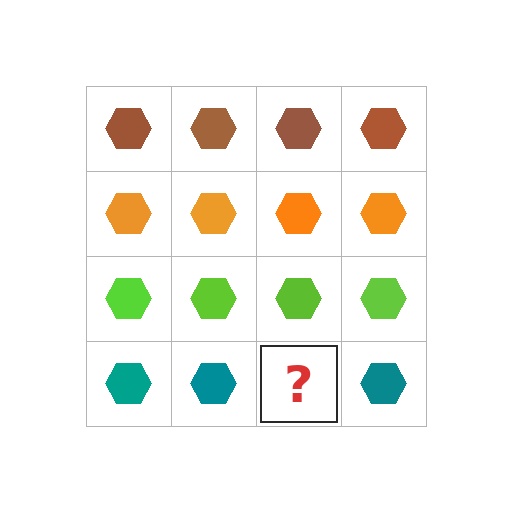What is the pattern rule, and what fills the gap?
The rule is that each row has a consistent color. The gap should be filled with a teal hexagon.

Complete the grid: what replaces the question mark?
The question mark should be replaced with a teal hexagon.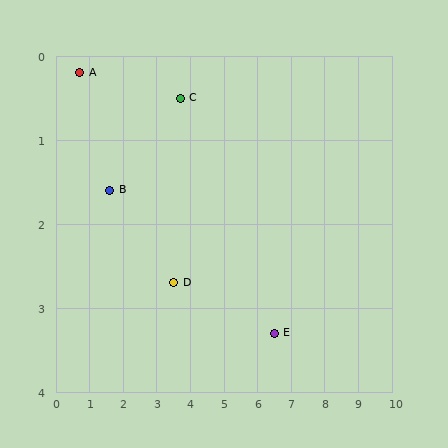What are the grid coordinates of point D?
Point D is at approximately (3.5, 2.7).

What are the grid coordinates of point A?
Point A is at approximately (0.7, 0.2).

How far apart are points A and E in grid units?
Points A and E are about 6.6 grid units apart.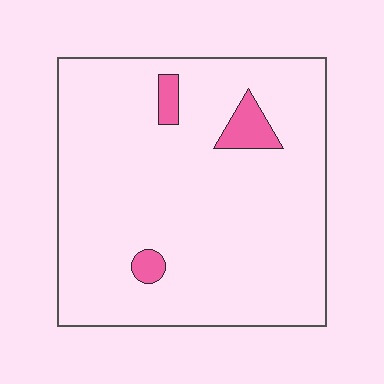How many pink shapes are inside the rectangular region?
3.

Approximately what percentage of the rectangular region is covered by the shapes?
Approximately 5%.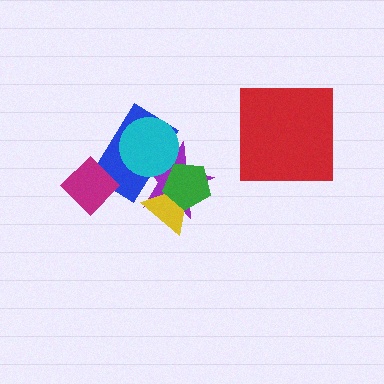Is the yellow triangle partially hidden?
Yes, it is partially covered by another shape.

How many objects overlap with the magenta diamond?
1 object overlaps with the magenta diamond.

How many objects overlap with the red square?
0 objects overlap with the red square.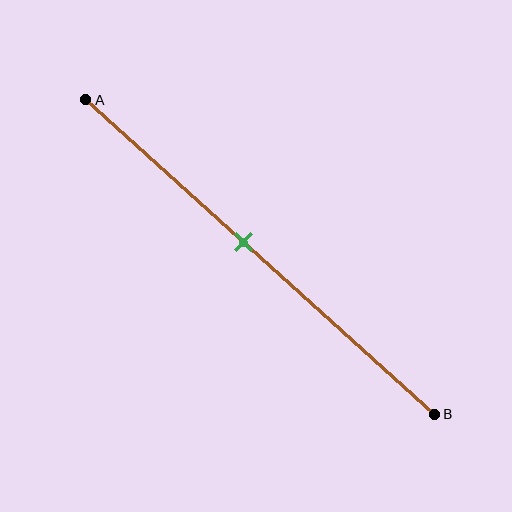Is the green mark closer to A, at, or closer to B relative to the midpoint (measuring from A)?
The green mark is closer to point A than the midpoint of segment AB.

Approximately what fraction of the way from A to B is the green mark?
The green mark is approximately 45% of the way from A to B.